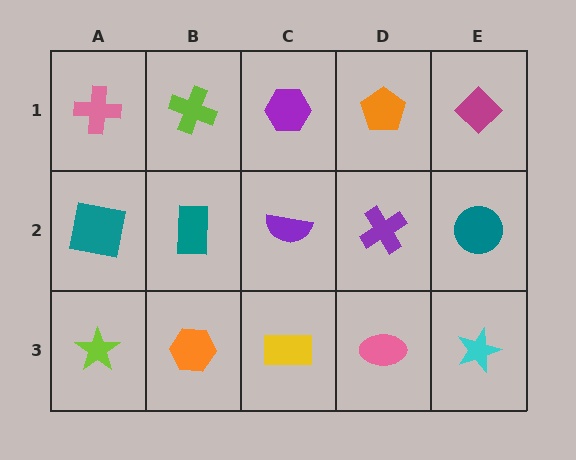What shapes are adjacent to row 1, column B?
A teal rectangle (row 2, column B), a pink cross (row 1, column A), a purple hexagon (row 1, column C).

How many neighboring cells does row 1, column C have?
3.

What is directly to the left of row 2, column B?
A teal square.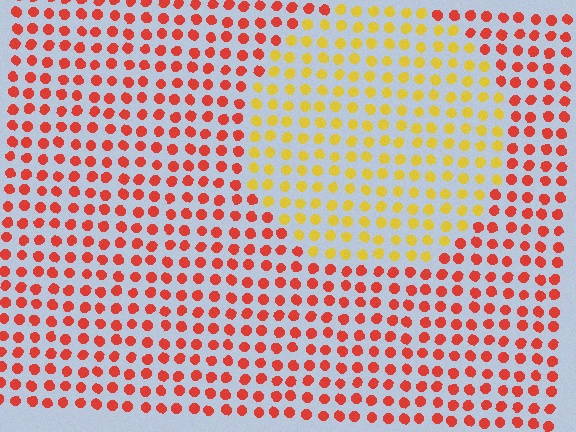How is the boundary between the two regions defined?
The boundary is defined purely by a slight shift in hue (about 49 degrees). Spacing, size, and orientation are identical on both sides.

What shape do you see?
I see a circle.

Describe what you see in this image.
The image is filled with small red elements in a uniform arrangement. A circle-shaped region is visible where the elements are tinted to a slightly different hue, forming a subtle color boundary.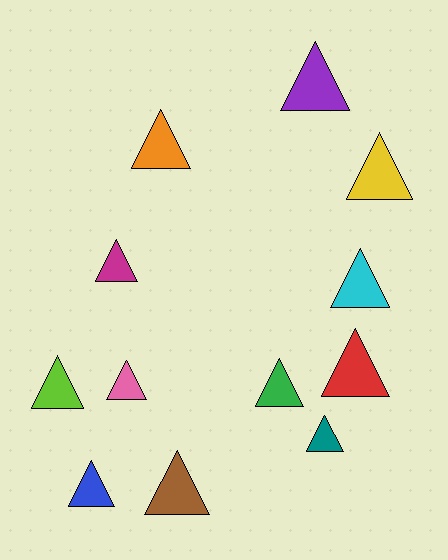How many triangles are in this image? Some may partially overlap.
There are 12 triangles.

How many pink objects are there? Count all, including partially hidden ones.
There is 1 pink object.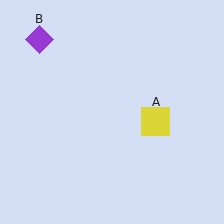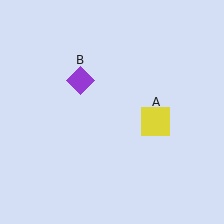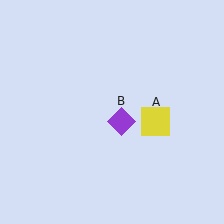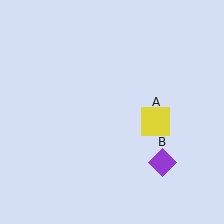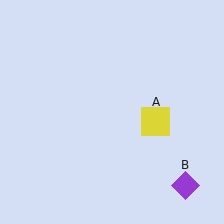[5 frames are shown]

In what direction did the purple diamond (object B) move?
The purple diamond (object B) moved down and to the right.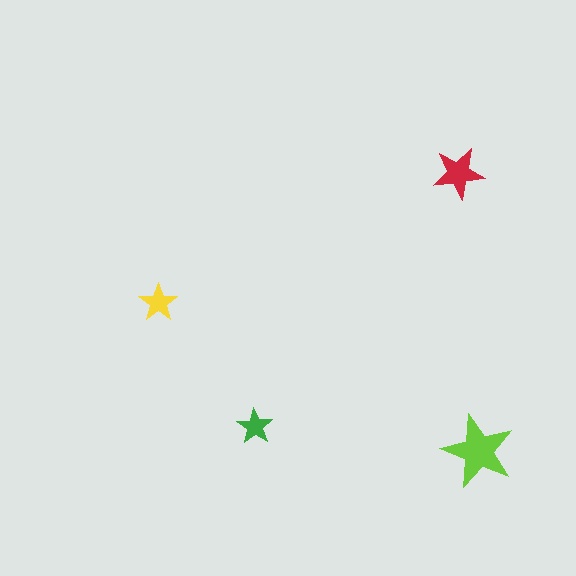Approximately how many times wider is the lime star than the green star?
About 2 times wider.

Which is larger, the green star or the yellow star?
The yellow one.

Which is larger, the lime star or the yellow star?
The lime one.